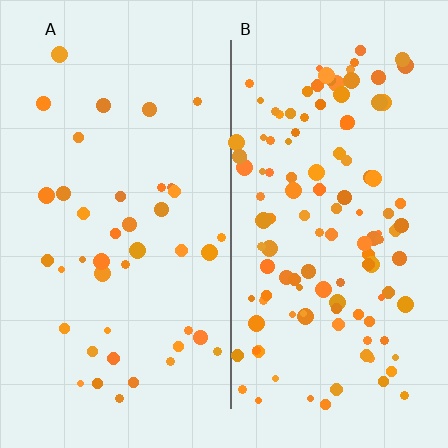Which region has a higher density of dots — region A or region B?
B (the right).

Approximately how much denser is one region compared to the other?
Approximately 2.9× — region B over region A.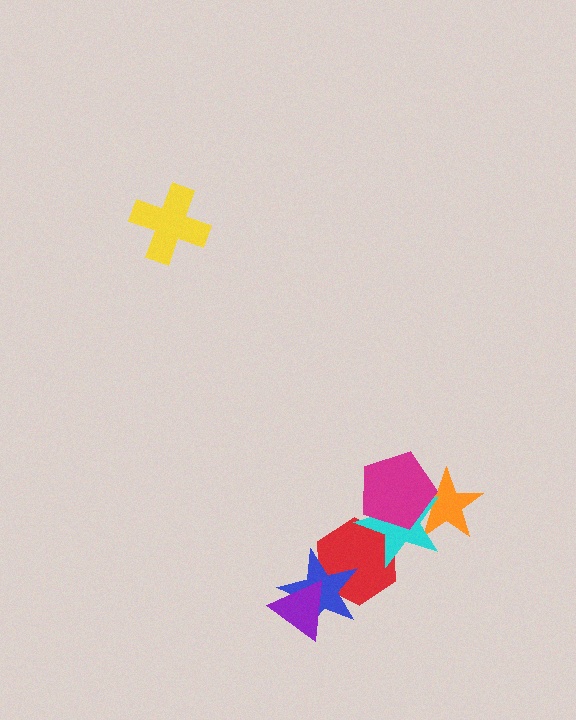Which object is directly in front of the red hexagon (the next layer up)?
The blue star is directly in front of the red hexagon.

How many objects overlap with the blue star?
2 objects overlap with the blue star.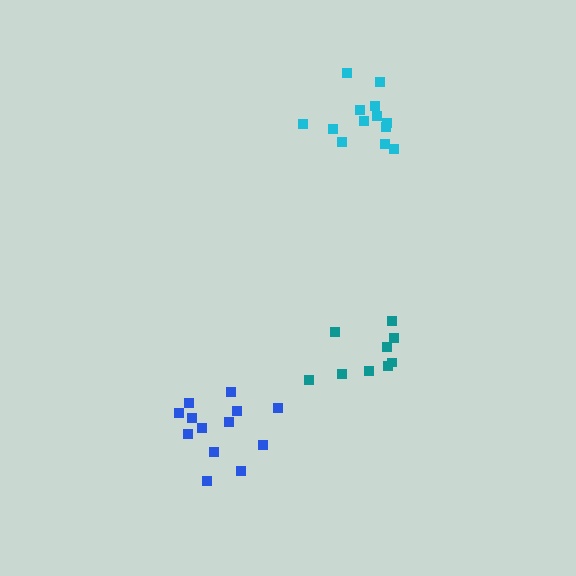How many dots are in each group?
Group 1: 13 dots, Group 2: 13 dots, Group 3: 9 dots (35 total).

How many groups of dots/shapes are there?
There are 3 groups.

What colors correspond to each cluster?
The clusters are colored: blue, cyan, teal.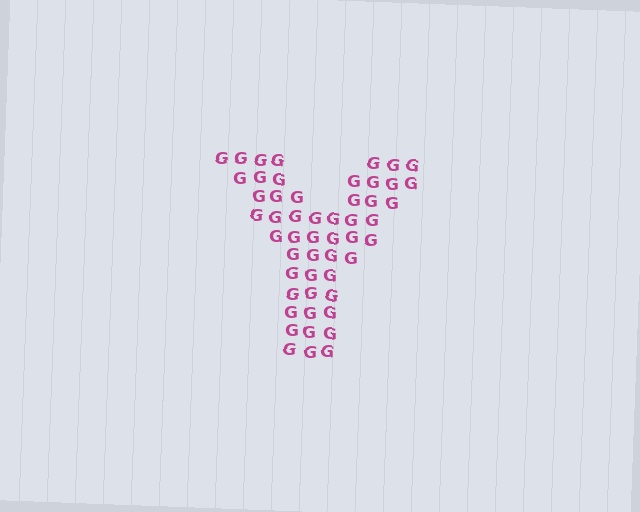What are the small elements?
The small elements are letter G's.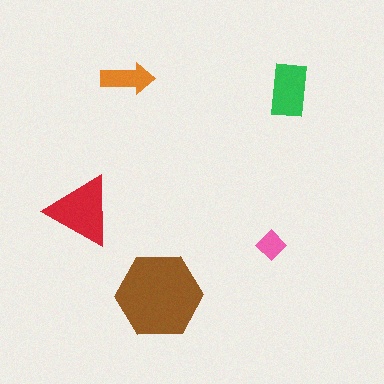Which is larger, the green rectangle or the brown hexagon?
The brown hexagon.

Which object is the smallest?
The pink diamond.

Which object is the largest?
The brown hexagon.